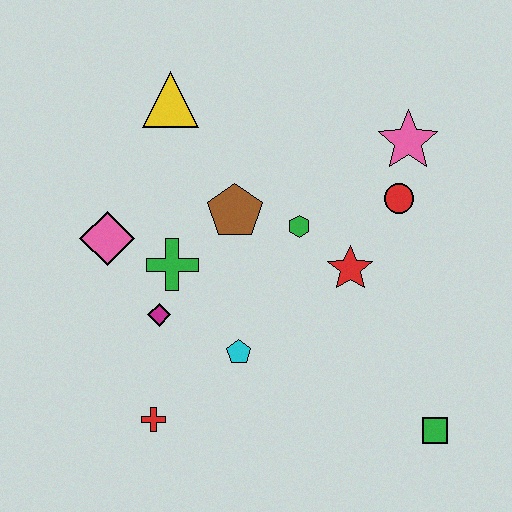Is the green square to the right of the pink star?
Yes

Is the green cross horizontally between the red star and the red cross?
Yes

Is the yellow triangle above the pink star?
Yes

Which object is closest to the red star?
The green hexagon is closest to the red star.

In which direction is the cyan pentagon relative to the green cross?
The cyan pentagon is below the green cross.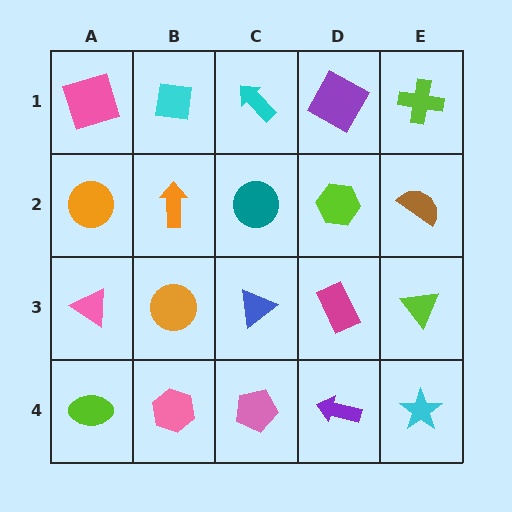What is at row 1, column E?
A lime cross.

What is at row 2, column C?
A teal circle.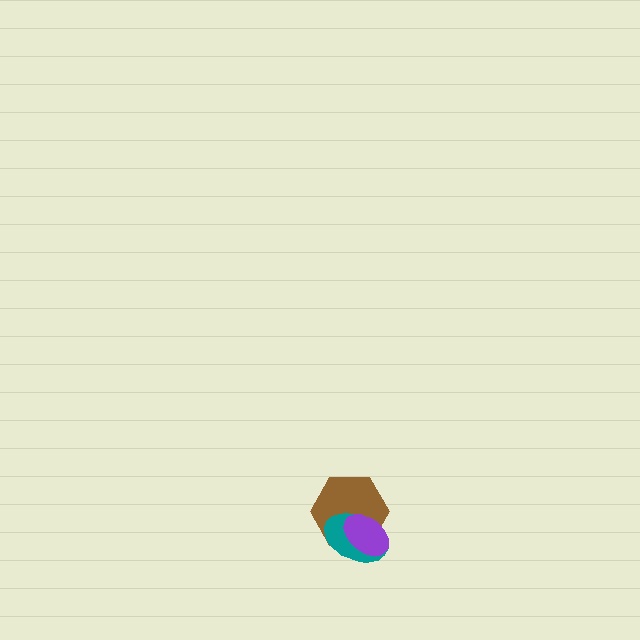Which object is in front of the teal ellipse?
The purple ellipse is in front of the teal ellipse.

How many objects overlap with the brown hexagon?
2 objects overlap with the brown hexagon.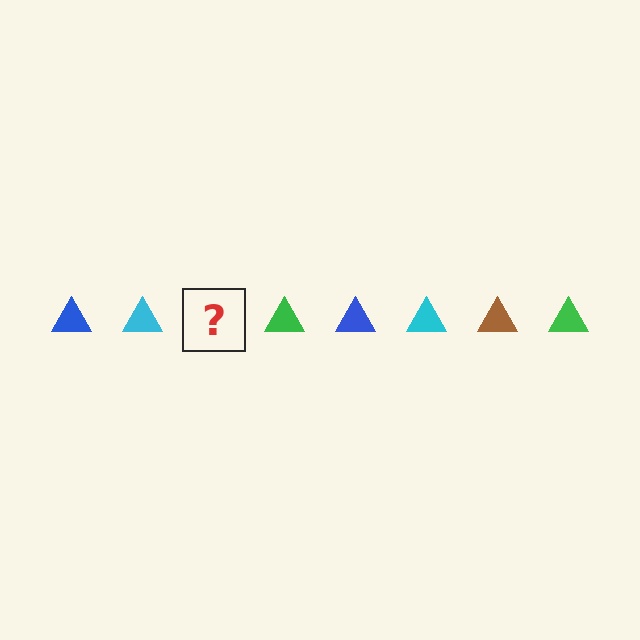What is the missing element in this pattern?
The missing element is a brown triangle.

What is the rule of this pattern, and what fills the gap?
The rule is that the pattern cycles through blue, cyan, brown, green triangles. The gap should be filled with a brown triangle.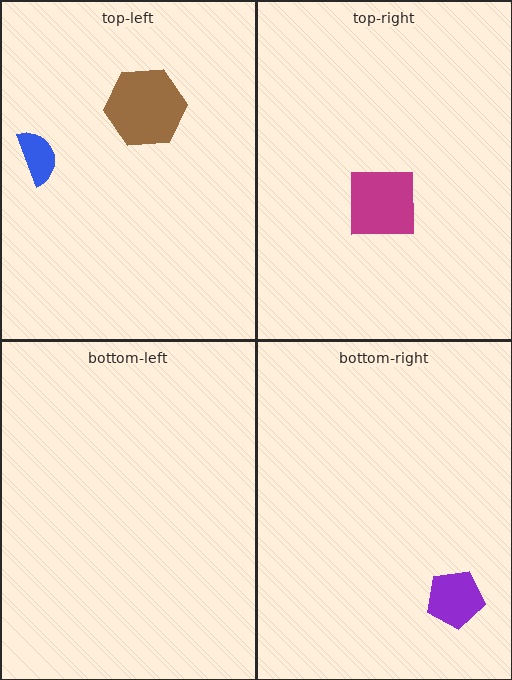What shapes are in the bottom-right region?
The purple pentagon.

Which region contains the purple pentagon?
The bottom-right region.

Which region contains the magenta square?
The top-right region.